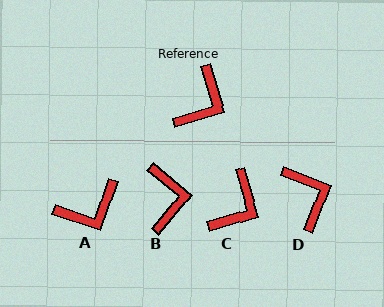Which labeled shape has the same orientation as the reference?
C.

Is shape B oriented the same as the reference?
No, it is off by about 33 degrees.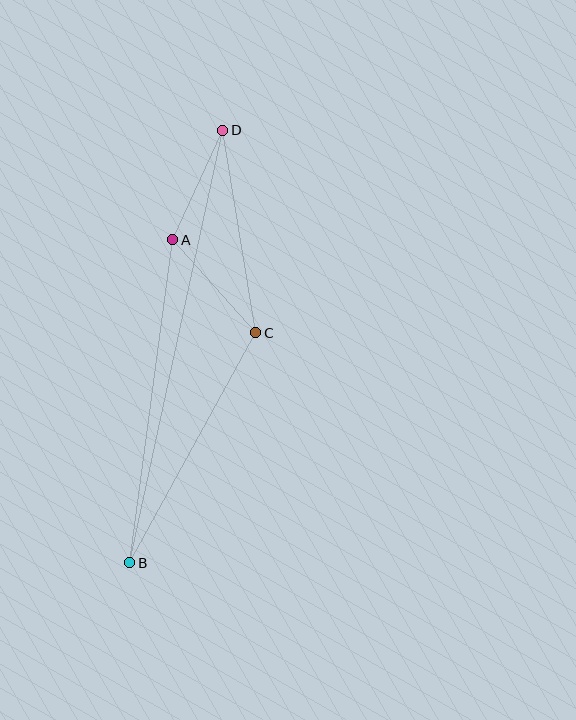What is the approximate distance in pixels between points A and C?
The distance between A and C is approximately 125 pixels.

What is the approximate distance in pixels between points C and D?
The distance between C and D is approximately 206 pixels.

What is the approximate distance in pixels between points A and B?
The distance between A and B is approximately 326 pixels.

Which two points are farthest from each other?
Points B and D are farthest from each other.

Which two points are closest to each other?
Points A and D are closest to each other.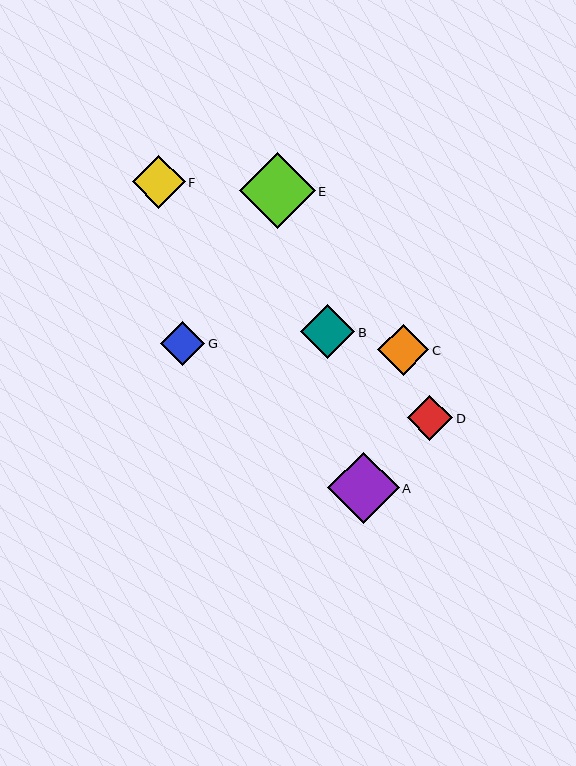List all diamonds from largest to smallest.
From largest to smallest: E, A, B, F, C, D, G.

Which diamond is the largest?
Diamond E is the largest with a size of approximately 76 pixels.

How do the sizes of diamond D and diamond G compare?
Diamond D and diamond G are approximately the same size.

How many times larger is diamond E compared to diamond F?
Diamond E is approximately 1.4 times the size of diamond F.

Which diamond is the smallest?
Diamond G is the smallest with a size of approximately 44 pixels.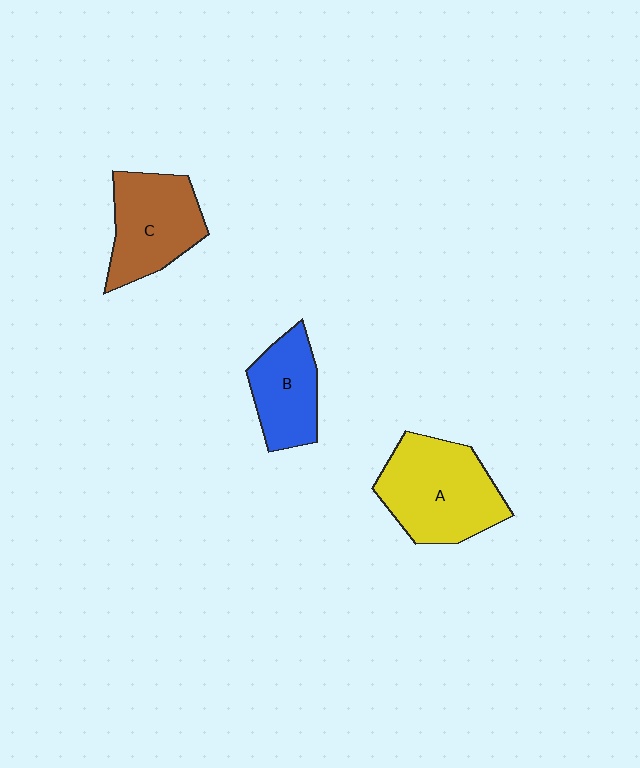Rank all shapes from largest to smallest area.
From largest to smallest: A (yellow), C (brown), B (blue).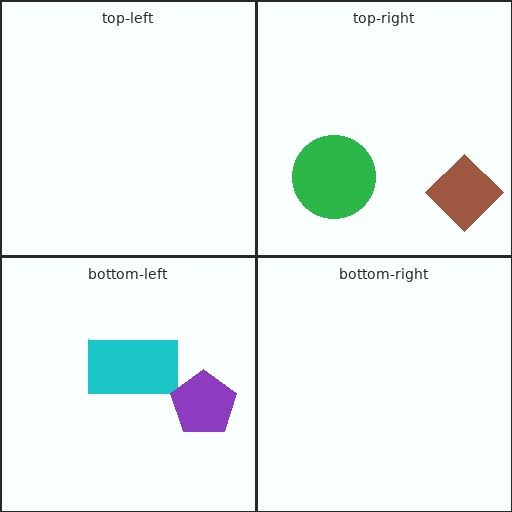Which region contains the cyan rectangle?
The bottom-left region.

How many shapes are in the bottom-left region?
2.